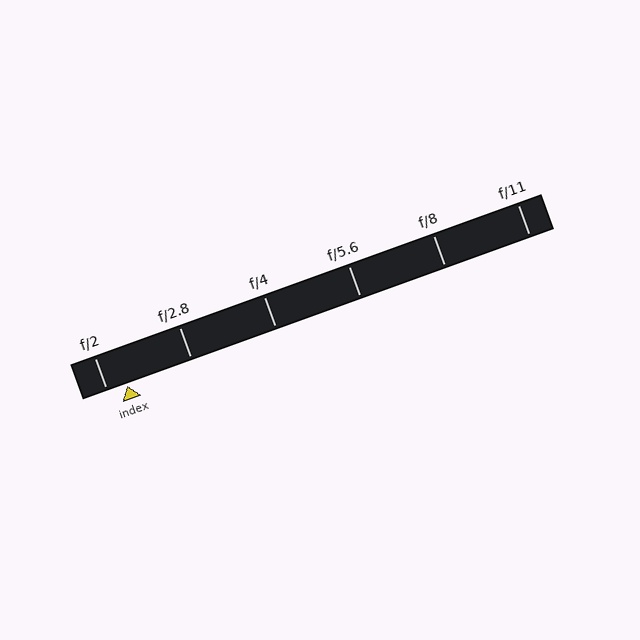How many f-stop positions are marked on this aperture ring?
There are 6 f-stop positions marked.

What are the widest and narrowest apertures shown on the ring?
The widest aperture shown is f/2 and the narrowest is f/11.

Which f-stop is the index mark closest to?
The index mark is closest to f/2.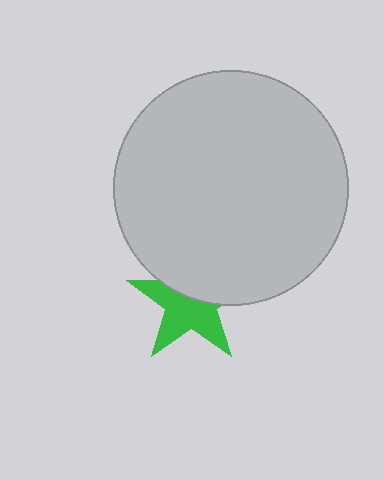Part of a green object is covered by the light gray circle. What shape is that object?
It is a star.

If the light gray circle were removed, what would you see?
You would see the complete green star.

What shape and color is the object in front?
The object in front is a light gray circle.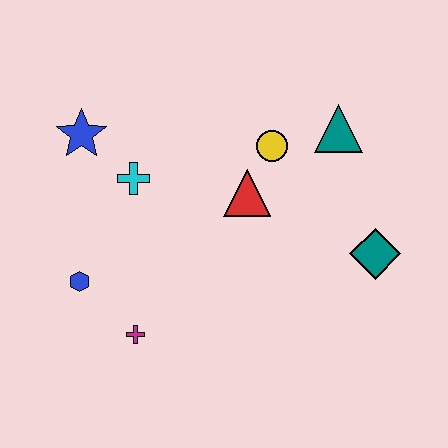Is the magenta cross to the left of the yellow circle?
Yes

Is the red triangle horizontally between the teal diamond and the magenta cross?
Yes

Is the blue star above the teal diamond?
Yes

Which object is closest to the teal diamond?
The teal triangle is closest to the teal diamond.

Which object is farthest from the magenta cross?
The teal triangle is farthest from the magenta cross.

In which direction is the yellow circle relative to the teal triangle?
The yellow circle is to the left of the teal triangle.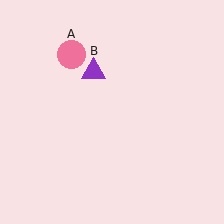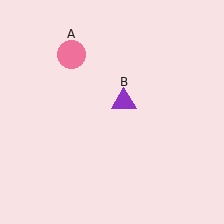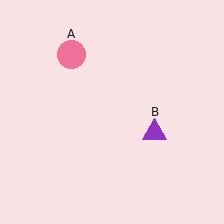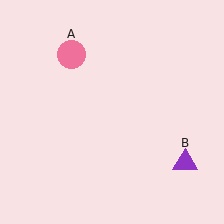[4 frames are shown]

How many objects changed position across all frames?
1 object changed position: purple triangle (object B).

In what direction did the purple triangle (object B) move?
The purple triangle (object B) moved down and to the right.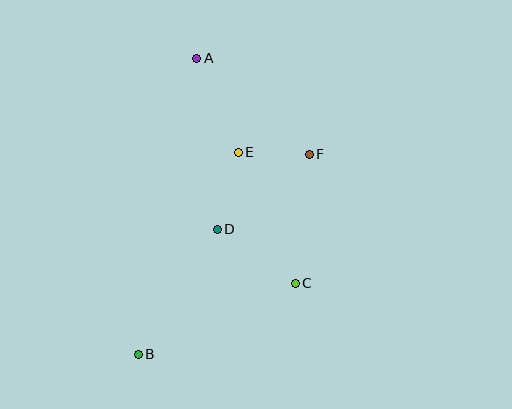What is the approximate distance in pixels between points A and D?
The distance between A and D is approximately 172 pixels.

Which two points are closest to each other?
Points E and F are closest to each other.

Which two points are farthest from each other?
Points A and B are farthest from each other.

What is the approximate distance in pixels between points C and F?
The distance between C and F is approximately 130 pixels.